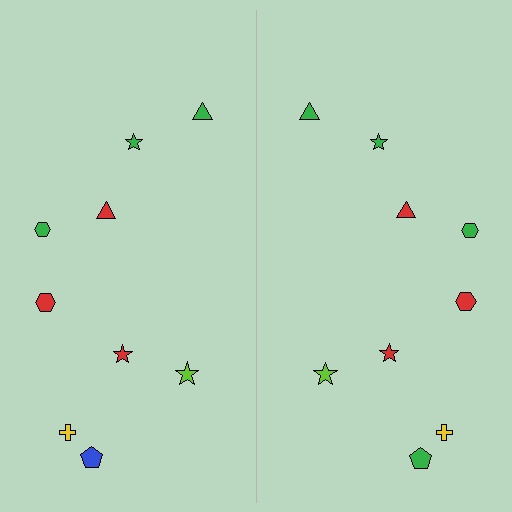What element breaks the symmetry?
The green pentagon on the right side breaks the symmetry — its mirror counterpart is blue.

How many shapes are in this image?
There are 18 shapes in this image.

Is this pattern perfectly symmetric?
No, the pattern is not perfectly symmetric. The green pentagon on the right side breaks the symmetry — its mirror counterpart is blue.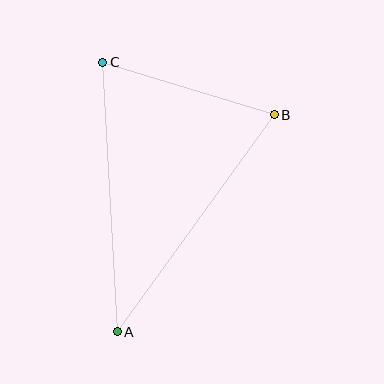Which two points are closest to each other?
Points B and C are closest to each other.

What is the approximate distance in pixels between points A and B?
The distance between A and B is approximately 268 pixels.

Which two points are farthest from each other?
Points A and C are farthest from each other.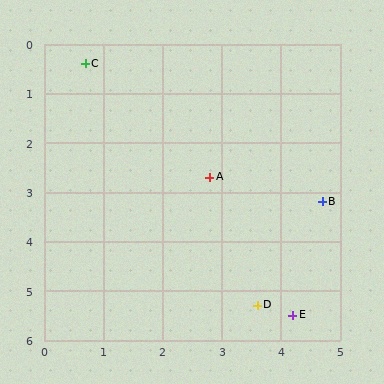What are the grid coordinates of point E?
Point E is at approximately (4.2, 5.5).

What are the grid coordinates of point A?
Point A is at approximately (2.8, 2.7).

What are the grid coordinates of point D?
Point D is at approximately (3.6, 5.3).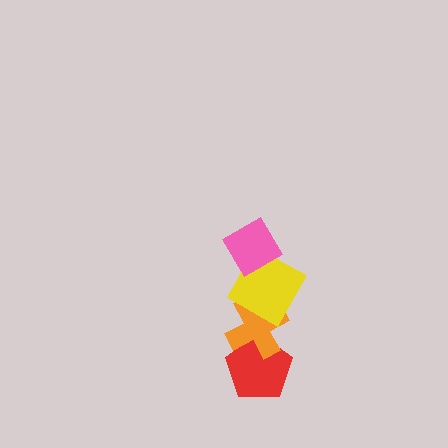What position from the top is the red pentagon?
The red pentagon is 4th from the top.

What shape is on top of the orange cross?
The yellow square is on top of the orange cross.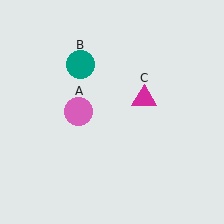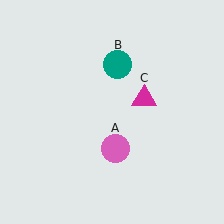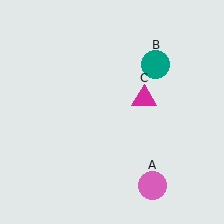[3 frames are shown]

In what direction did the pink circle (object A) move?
The pink circle (object A) moved down and to the right.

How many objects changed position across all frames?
2 objects changed position: pink circle (object A), teal circle (object B).